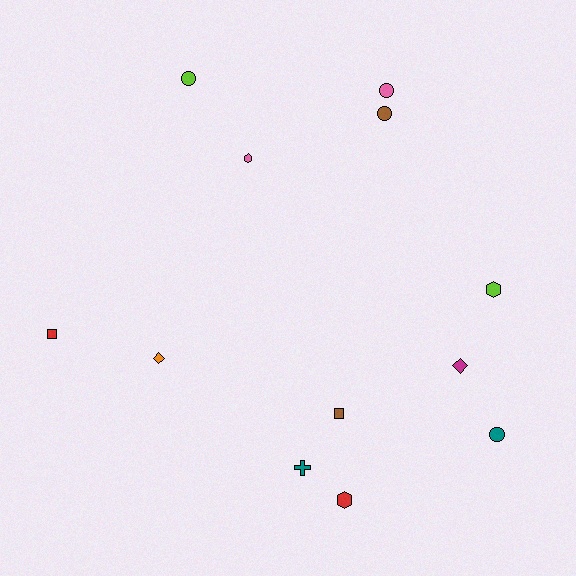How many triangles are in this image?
There are no triangles.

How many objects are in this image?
There are 12 objects.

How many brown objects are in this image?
There are 2 brown objects.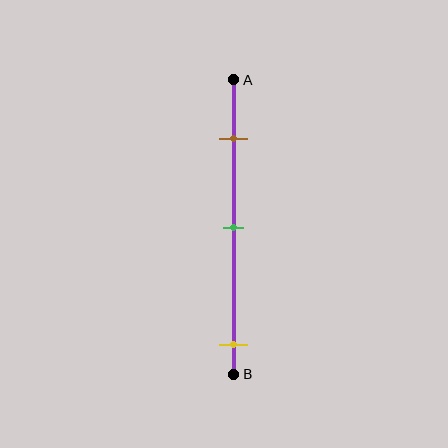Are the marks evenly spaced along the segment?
No, the marks are not evenly spaced.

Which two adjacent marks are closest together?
The brown and green marks are the closest adjacent pair.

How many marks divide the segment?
There are 3 marks dividing the segment.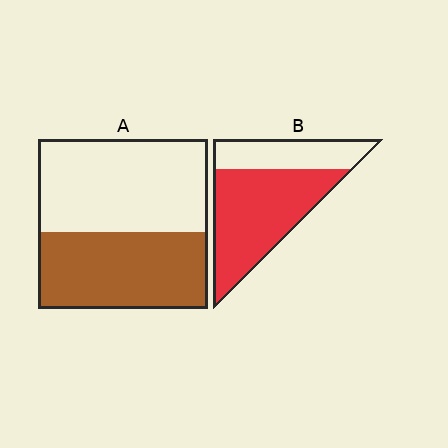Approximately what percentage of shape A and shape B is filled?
A is approximately 45% and B is approximately 70%.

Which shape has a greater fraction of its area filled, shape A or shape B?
Shape B.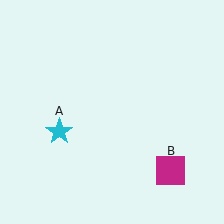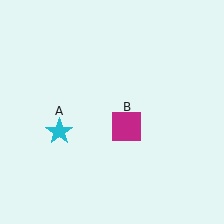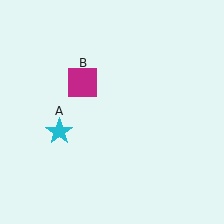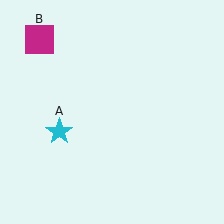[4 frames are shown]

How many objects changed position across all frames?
1 object changed position: magenta square (object B).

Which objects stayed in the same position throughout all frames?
Cyan star (object A) remained stationary.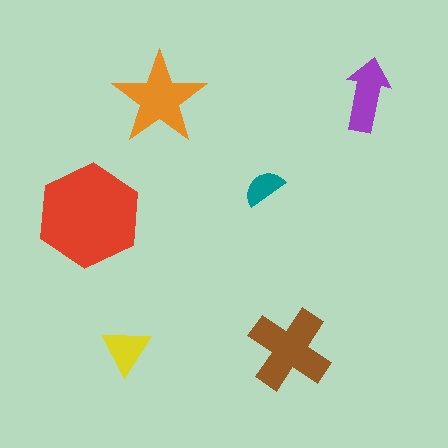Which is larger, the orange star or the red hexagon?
The red hexagon.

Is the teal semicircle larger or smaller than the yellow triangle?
Smaller.